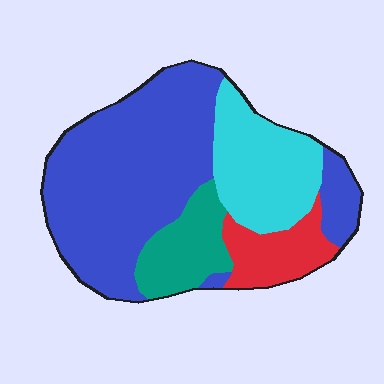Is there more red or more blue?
Blue.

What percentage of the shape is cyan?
Cyan takes up about one fifth (1/5) of the shape.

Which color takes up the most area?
Blue, at roughly 55%.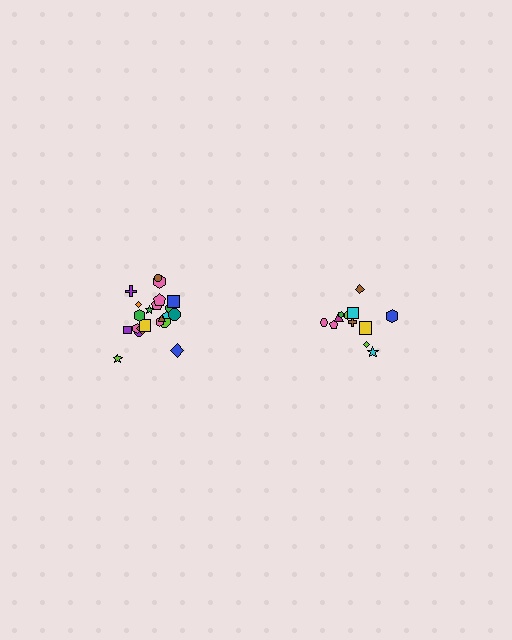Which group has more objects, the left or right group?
The left group.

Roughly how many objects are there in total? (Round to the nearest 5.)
Roughly 35 objects in total.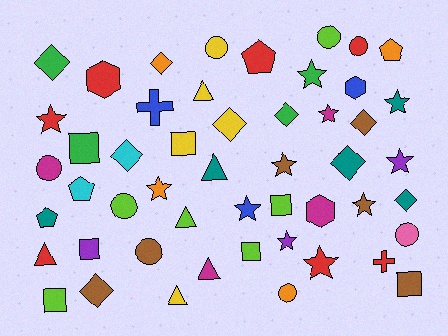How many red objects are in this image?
There are 7 red objects.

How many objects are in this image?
There are 50 objects.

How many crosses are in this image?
There are 2 crosses.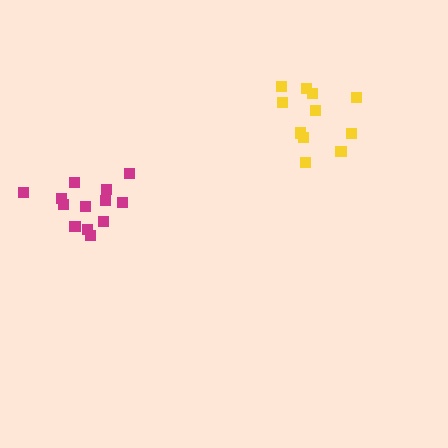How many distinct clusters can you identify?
There are 2 distinct clusters.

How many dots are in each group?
Group 1: 13 dots, Group 2: 11 dots (24 total).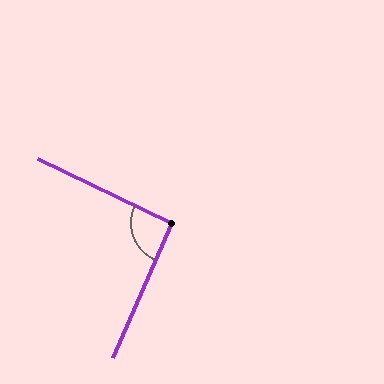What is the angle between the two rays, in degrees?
Approximately 92 degrees.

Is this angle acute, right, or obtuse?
It is approximately a right angle.